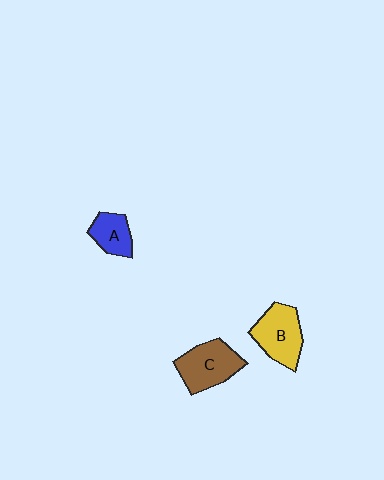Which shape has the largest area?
Shape C (brown).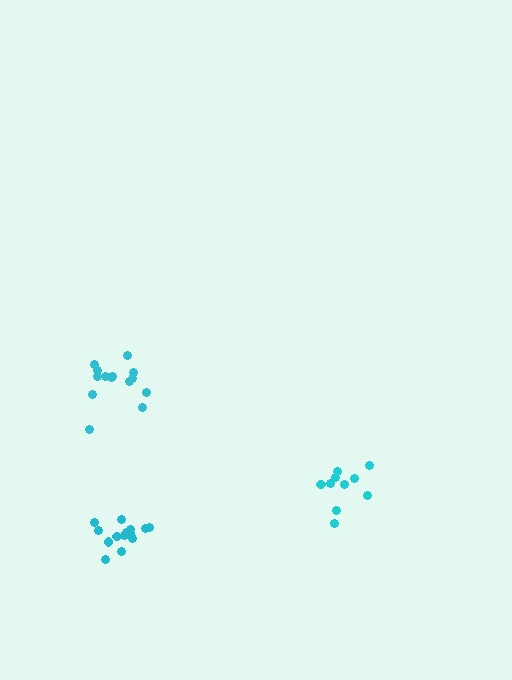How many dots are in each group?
Group 1: 14 dots, Group 2: 10 dots, Group 3: 14 dots (38 total).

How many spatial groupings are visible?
There are 3 spatial groupings.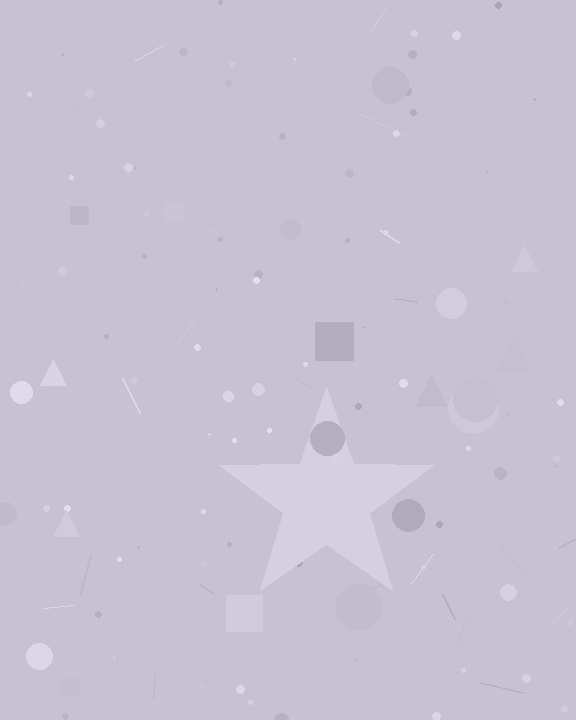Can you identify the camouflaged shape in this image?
The camouflaged shape is a star.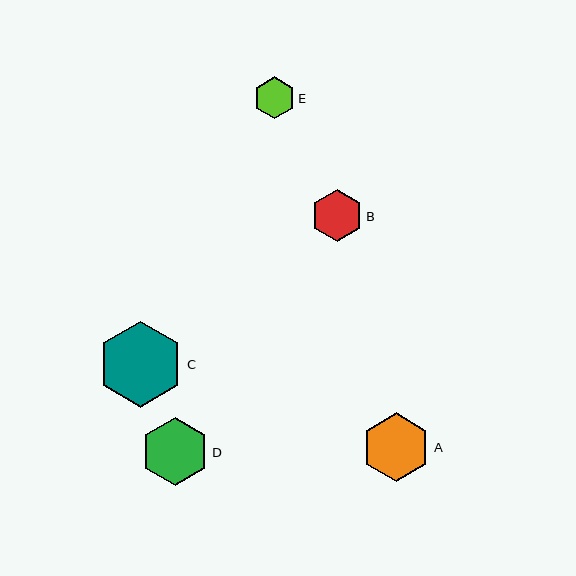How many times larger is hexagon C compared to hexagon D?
Hexagon C is approximately 1.3 times the size of hexagon D.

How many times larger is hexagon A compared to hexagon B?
Hexagon A is approximately 1.3 times the size of hexagon B.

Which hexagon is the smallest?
Hexagon E is the smallest with a size of approximately 42 pixels.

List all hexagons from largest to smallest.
From largest to smallest: C, A, D, B, E.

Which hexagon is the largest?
Hexagon C is the largest with a size of approximately 86 pixels.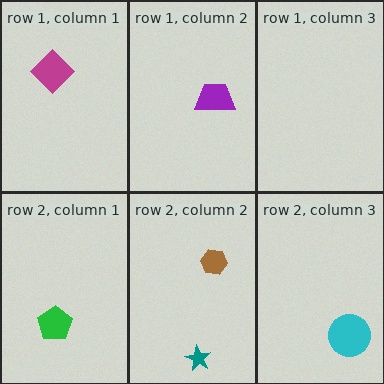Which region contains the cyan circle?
The row 2, column 3 region.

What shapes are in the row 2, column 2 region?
The brown hexagon, the teal star.